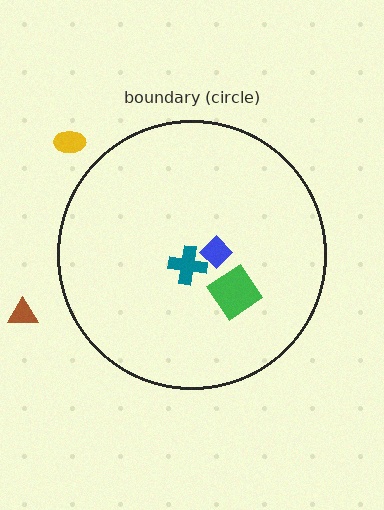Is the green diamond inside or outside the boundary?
Inside.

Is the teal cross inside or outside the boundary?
Inside.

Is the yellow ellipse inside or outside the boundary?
Outside.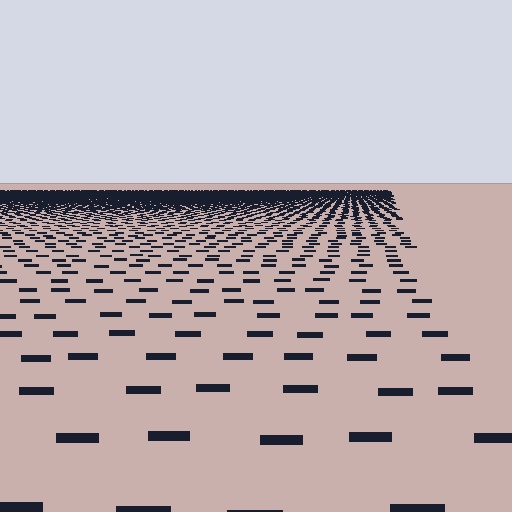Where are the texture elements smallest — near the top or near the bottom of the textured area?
Near the top.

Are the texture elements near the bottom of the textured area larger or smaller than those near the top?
Larger. Near the bottom, elements are closer to the viewer and appear at a bigger on-screen size.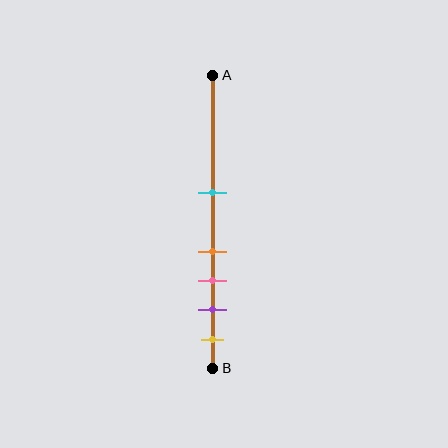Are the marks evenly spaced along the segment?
No, the marks are not evenly spaced.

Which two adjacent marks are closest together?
The orange and pink marks are the closest adjacent pair.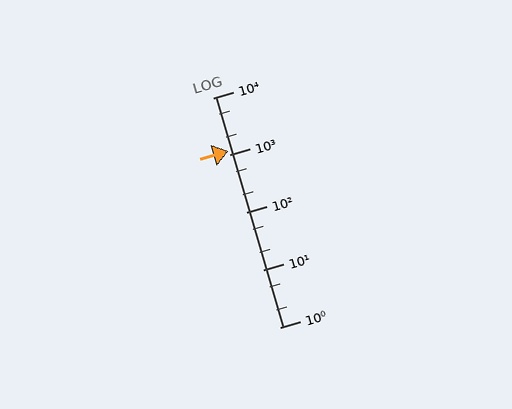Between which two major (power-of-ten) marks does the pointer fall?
The pointer is between 1000 and 10000.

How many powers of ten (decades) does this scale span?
The scale spans 4 decades, from 1 to 10000.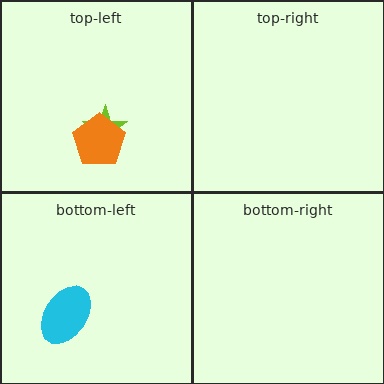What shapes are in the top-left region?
The lime star, the orange pentagon.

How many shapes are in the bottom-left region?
1.